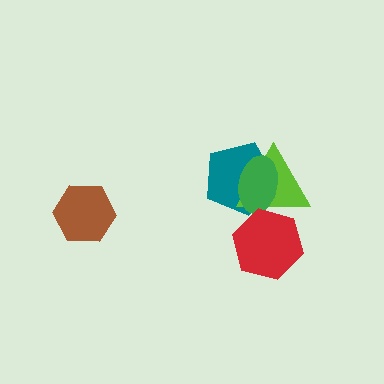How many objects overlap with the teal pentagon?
2 objects overlap with the teal pentagon.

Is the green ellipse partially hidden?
No, no other shape covers it.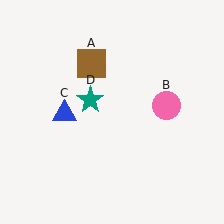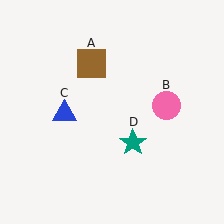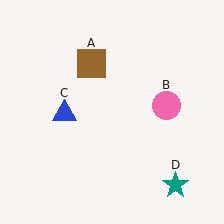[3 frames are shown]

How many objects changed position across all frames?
1 object changed position: teal star (object D).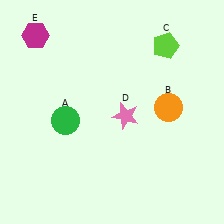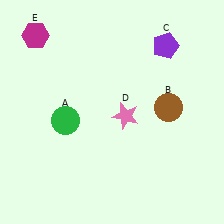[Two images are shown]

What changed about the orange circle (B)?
In Image 1, B is orange. In Image 2, it changed to brown.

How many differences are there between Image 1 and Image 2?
There are 2 differences between the two images.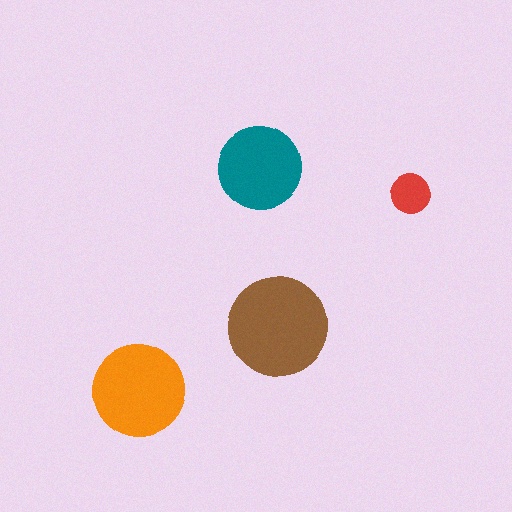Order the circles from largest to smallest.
the brown one, the orange one, the teal one, the red one.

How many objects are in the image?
There are 4 objects in the image.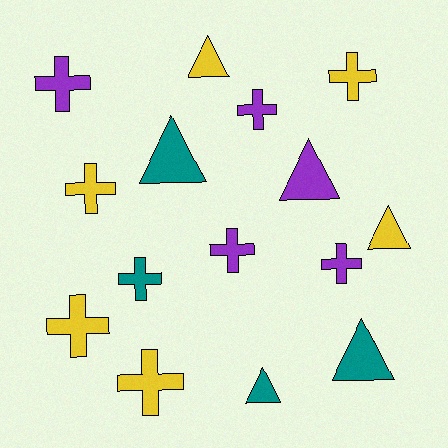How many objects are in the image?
There are 15 objects.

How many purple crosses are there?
There are 4 purple crosses.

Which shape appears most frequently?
Cross, with 9 objects.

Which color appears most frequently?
Yellow, with 6 objects.